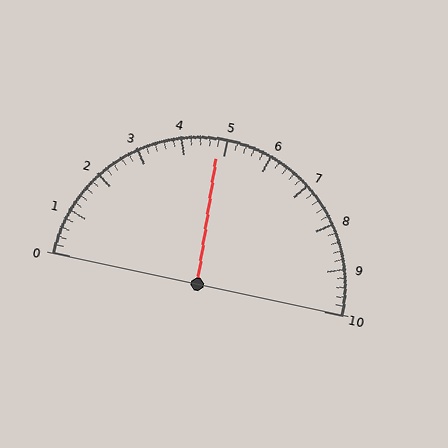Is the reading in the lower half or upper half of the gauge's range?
The reading is in the lower half of the range (0 to 10).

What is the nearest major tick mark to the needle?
The nearest major tick mark is 5.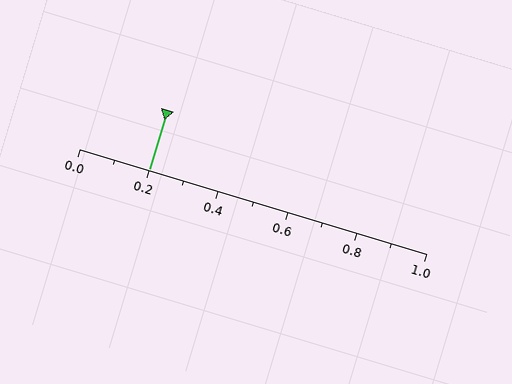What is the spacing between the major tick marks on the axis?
The major ticks are spaced 0.2 apart.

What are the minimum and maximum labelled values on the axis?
The axis runs from 0.0 to 1.0.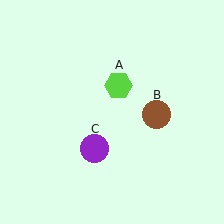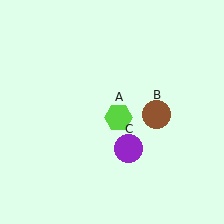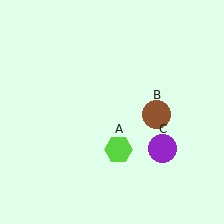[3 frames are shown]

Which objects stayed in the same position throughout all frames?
Brown circle (object B) remained stationary.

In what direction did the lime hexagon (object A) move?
The lime hexagon (object A) moved down.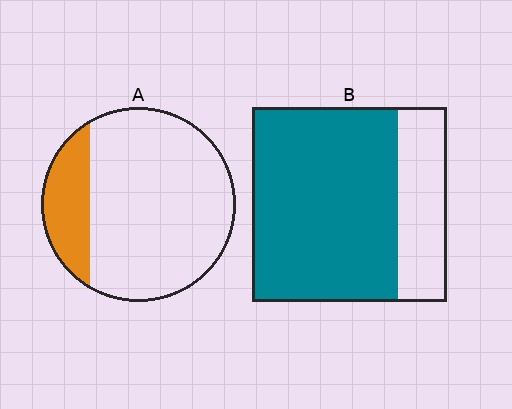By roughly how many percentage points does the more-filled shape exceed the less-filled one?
By roughly 55 percentage points (B over A).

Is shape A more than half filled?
No.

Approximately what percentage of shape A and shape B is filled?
A is approximately 20% and B is approximately 75%.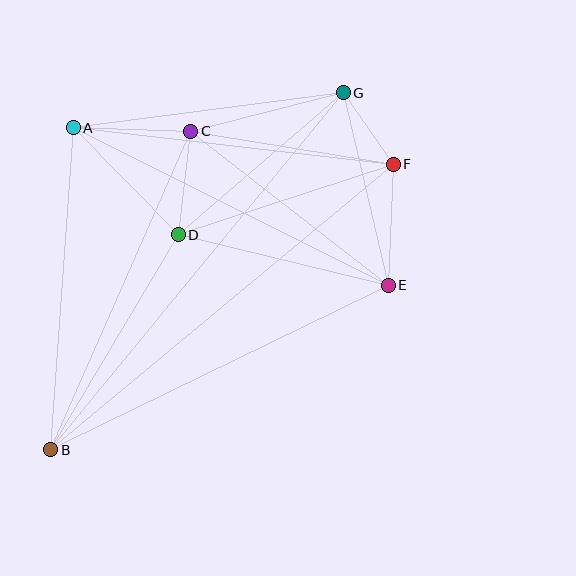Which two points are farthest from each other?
Points B and G are farthest from each other.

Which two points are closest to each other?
Points F and G are closest to each other.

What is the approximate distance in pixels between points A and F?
The distance between A and F is approximately 322 pixels.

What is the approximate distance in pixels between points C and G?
The distance between C and G is approximately 157 pixels.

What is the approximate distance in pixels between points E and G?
The distance between E and G is approximately 198 pixels.